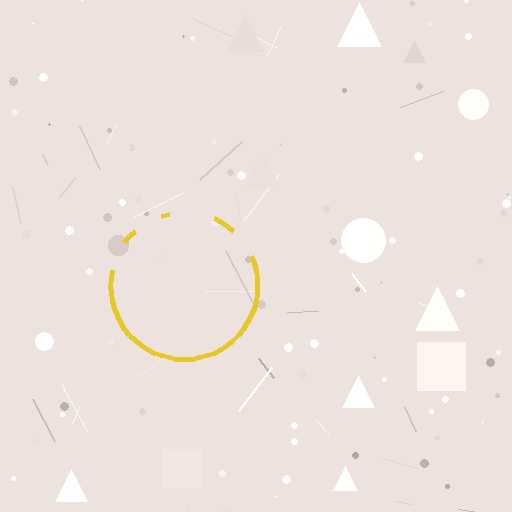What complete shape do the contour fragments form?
The contour fragments form a circle.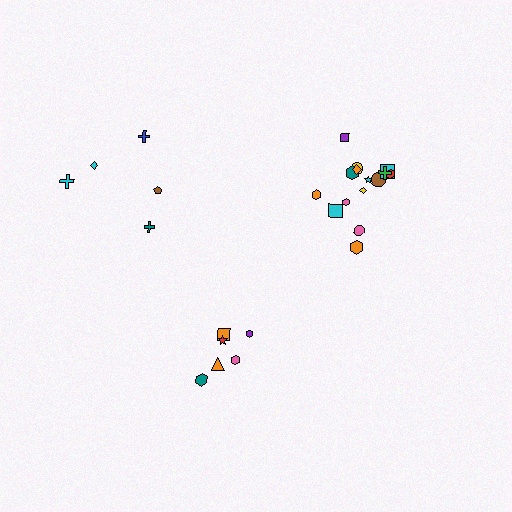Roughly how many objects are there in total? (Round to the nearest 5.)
Roughly 25 objects in total.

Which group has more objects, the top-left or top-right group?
The top-right group.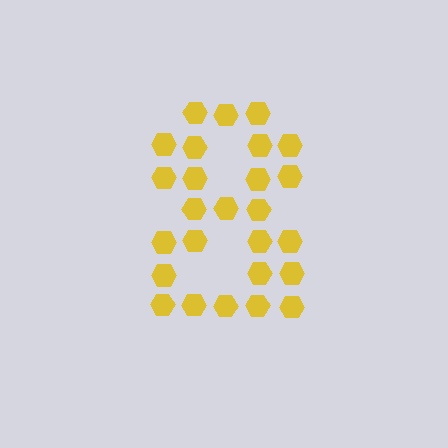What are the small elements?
The small elements are hexagons.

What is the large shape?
The large shape is the digit 8.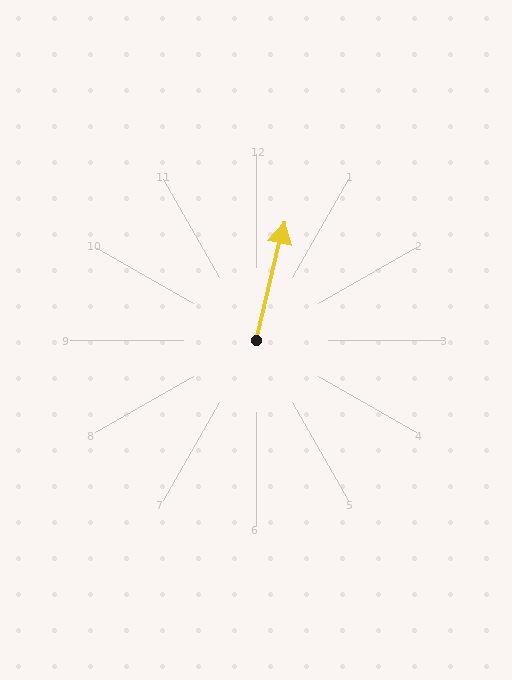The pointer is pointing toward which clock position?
Roughly 12 o'clock.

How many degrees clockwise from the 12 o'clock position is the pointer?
Approximately 14 degrees.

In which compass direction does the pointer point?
North.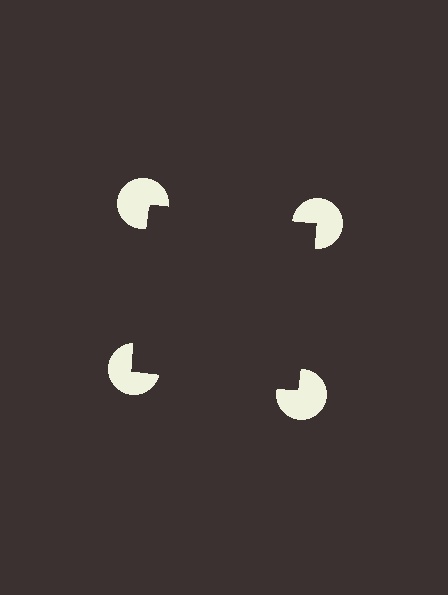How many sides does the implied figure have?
4 sides.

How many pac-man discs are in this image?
There are 4 — one at each vertex of the illusory square.